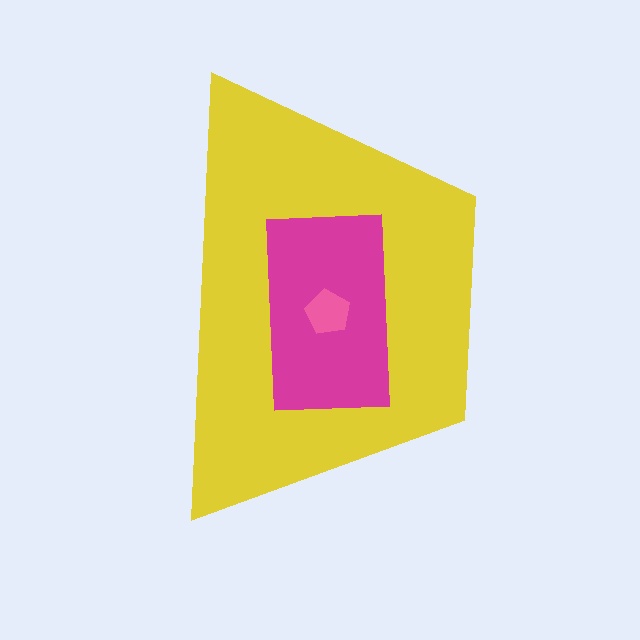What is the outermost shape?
The yellow trapezoid.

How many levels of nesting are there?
3.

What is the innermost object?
The pink pentagon.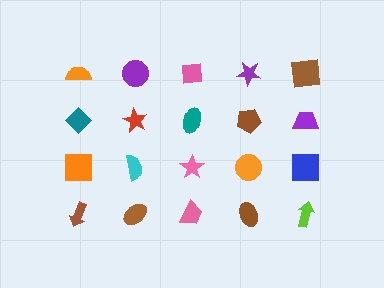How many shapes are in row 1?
5 shapes.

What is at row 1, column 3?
A pink square.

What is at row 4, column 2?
A brown ellipse.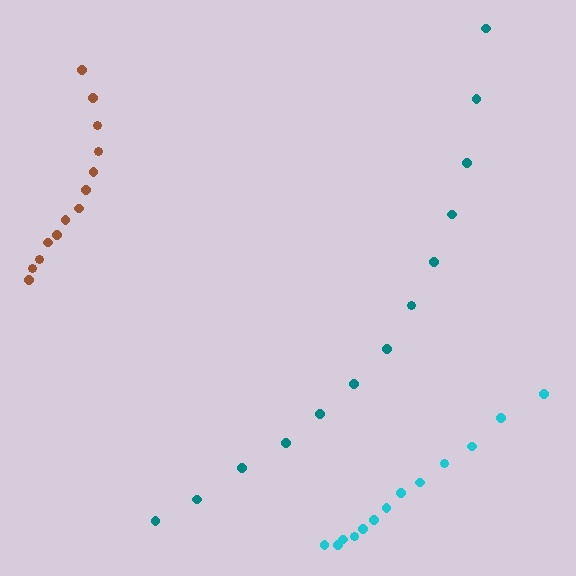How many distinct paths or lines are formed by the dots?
There are 3 distinct paths.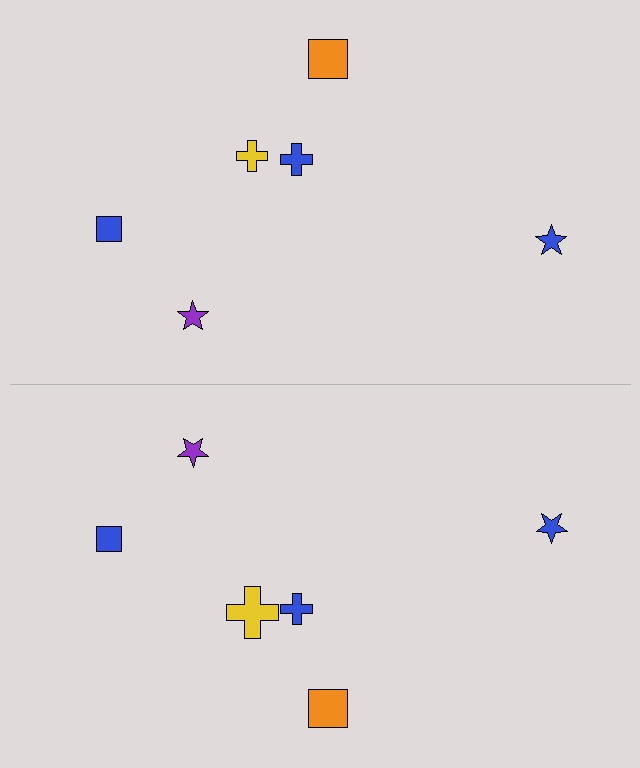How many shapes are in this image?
There are 12 shapes in this image.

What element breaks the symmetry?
The yellow cross on the bottom side has a different size than its mirror counterpart.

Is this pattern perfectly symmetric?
No, the pattern is not perfectly symmetric. The yellow cross on the bottom side has a different size than its mirror counterpart.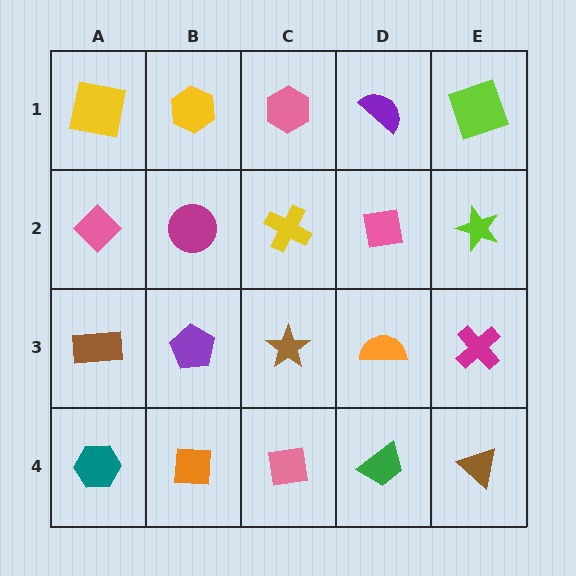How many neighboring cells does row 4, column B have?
3.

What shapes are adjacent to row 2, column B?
A yellow hexagon (row 1, column B), a purple pentagon (row 3, column B), a pink diamond (row 2, column A), a yellow cross (row 2, column C).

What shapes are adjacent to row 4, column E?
A magenta cross (row 3, column E), a green trapezoid (row 4, column D).